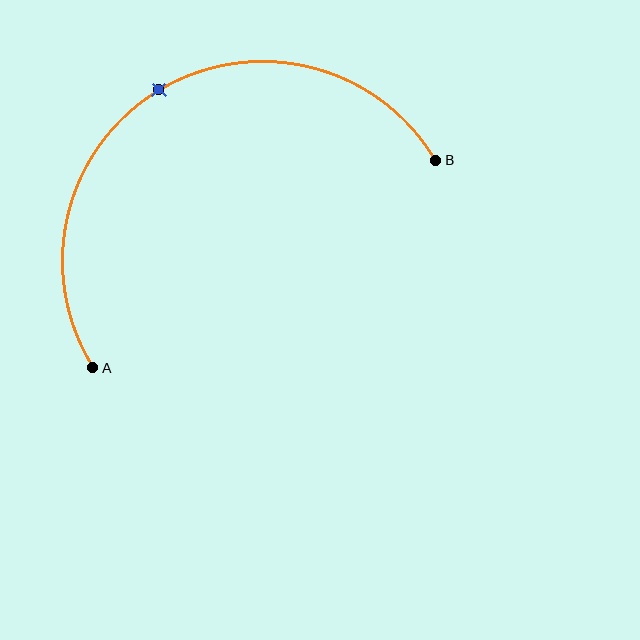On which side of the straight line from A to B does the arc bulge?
The arc bulges above the straight line connecting A and B.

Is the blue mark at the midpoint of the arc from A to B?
Yes. The blue mark lies on the arc at equal arc-length from both A and B — it is the arc midpoint.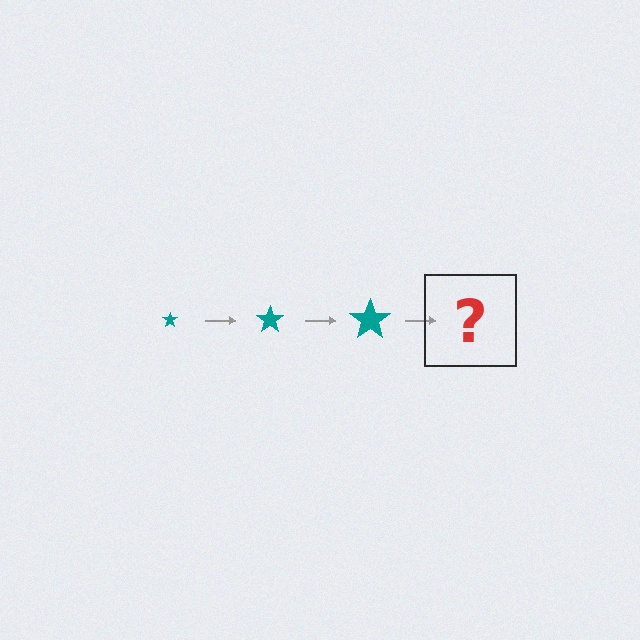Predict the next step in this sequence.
The next step is a teal star, larger than the previous one.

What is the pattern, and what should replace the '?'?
The pattern is that the star gets progressively larger each step. The '?' should be a teal star, larger than the previous one.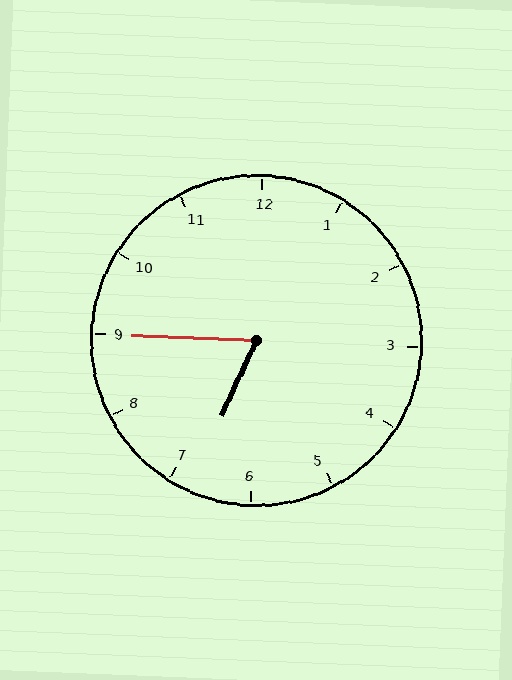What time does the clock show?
6:45.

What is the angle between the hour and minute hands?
Approximately 68 degrees.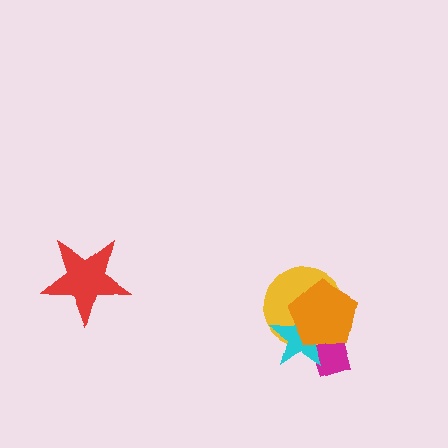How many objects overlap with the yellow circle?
3 objects overlap with the yellow circle.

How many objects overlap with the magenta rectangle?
3 objects overlap with the magenta rectangle.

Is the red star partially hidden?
No, no other shape covers it.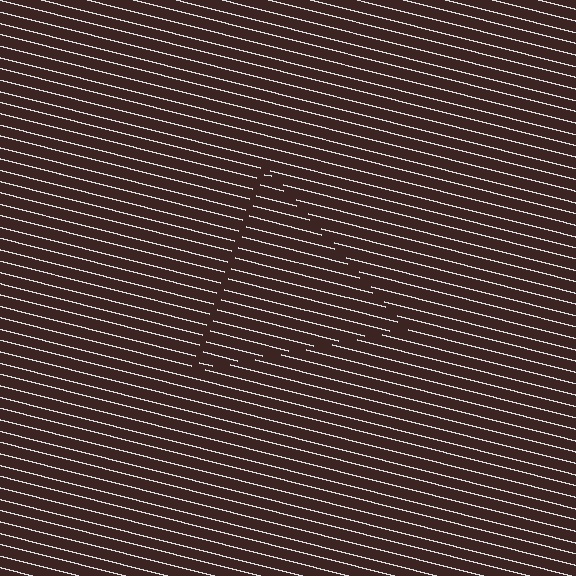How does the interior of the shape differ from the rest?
The interior of the shape contains the same grating, shifted by half a period — the contour is defined by the phase discontinuity where line-ends from the inner and outer gratings abut.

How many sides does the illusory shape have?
3 sides — the line-ends trace a triangle.